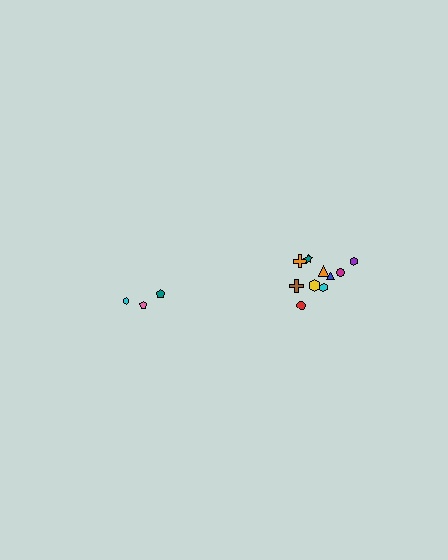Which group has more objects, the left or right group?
The right group.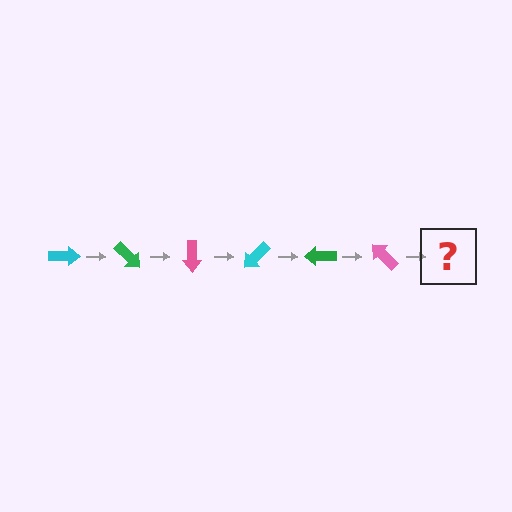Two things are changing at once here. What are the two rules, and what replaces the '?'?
The two rules are that it rotates 45 degrees each step and the color cycles through cyan, green, and pink. The '?' should be a cyan arrow, rotated 270 degrees from the start.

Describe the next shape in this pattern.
It should be a cyan arrow, rotated 270 degrees from the start.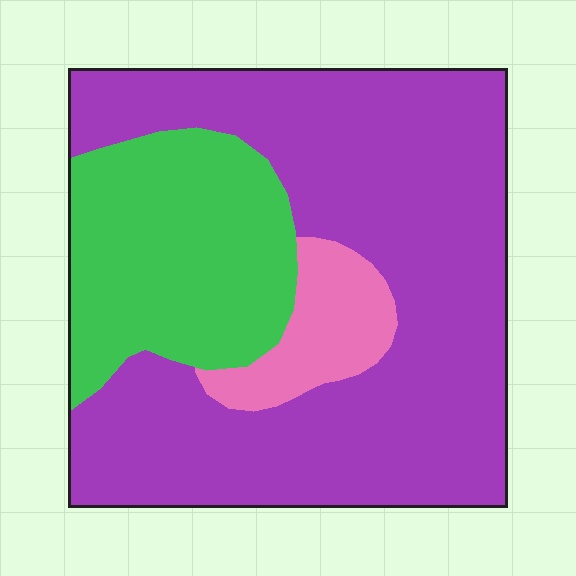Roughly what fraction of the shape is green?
Green covers 26% of the shape.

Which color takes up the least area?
Pink, at roughly 10%.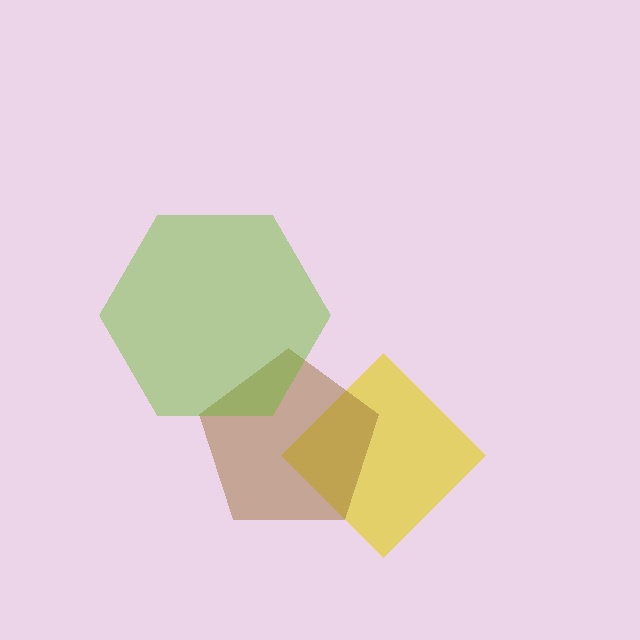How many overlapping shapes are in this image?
There are 3 overlapping shapes in the image.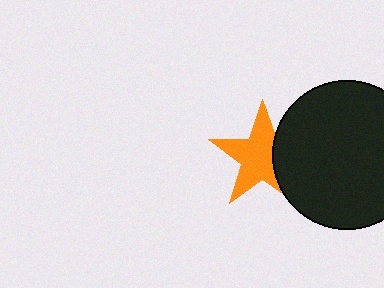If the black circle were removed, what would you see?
You would see the complete orange star.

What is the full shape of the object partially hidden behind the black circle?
The partially hidden object is an orange star.